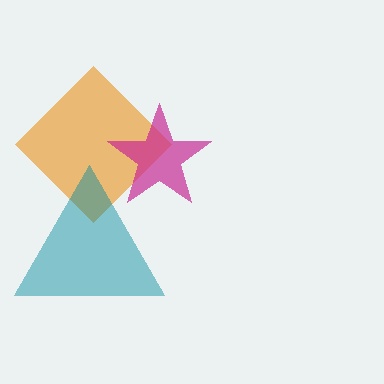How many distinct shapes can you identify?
There are 3 distinct shapes: an orange diamond, a teal triangle, a magenta star.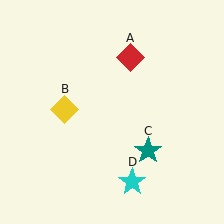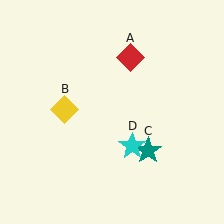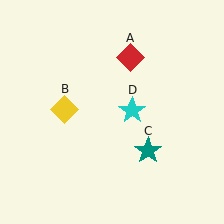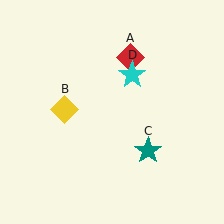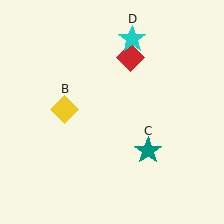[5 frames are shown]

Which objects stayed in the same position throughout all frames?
Red diamond (object A) and yellow diamond (object B) and teal star (object C) remained stationary.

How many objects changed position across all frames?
1 object changed position: cyan star (object D).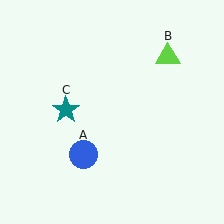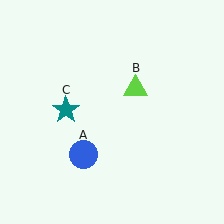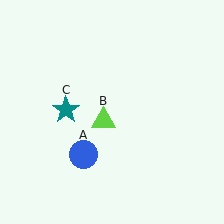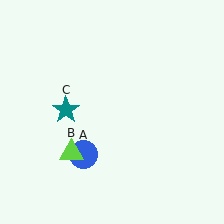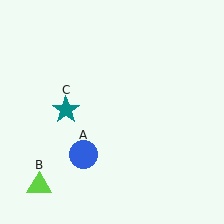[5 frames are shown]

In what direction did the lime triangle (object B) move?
The lime triangle (object B) moved down and to the left.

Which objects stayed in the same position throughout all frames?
Blue circle (object A) and teal star (object C) remained stationary.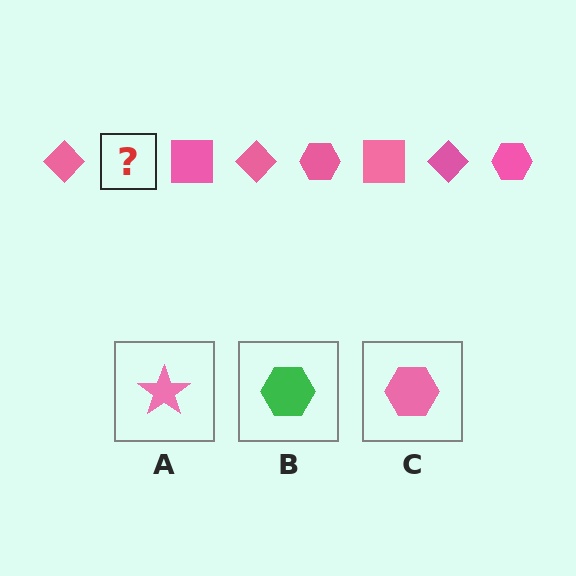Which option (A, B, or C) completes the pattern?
C.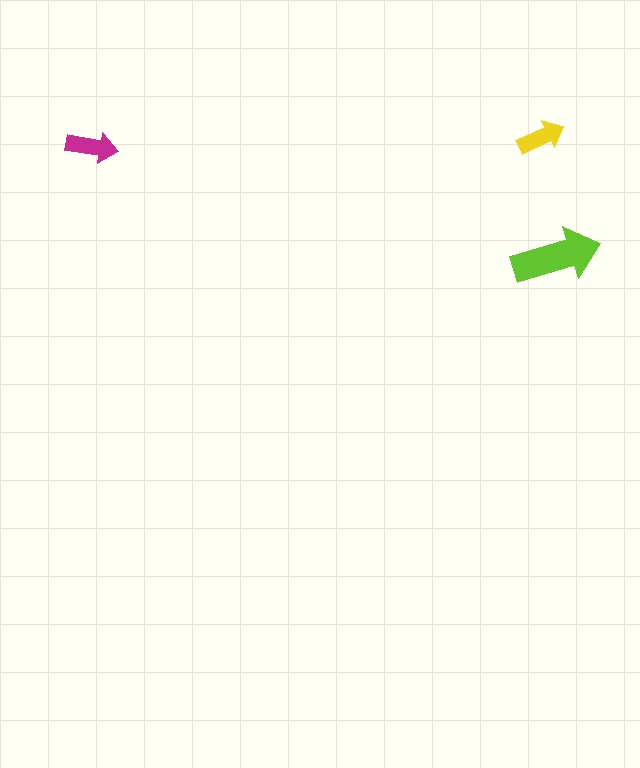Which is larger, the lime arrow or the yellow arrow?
The lime one.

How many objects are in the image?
There are 3 objects in the image.